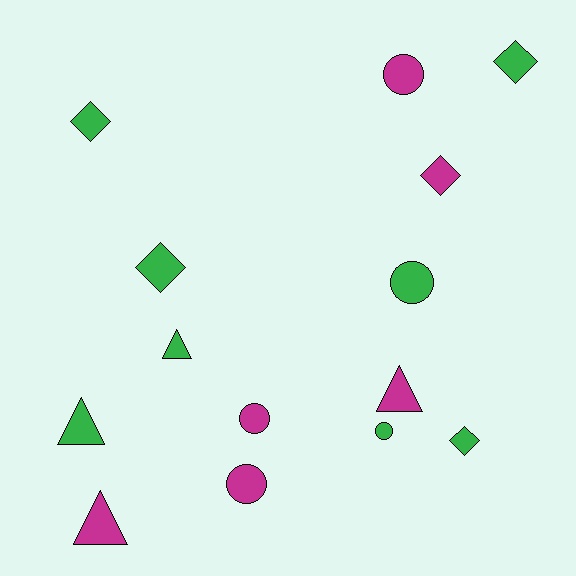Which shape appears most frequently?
Circle, with 5 objects.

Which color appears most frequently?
Green, with 8 objects.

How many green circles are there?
There are 2 green circles.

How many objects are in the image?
There are 14 objects.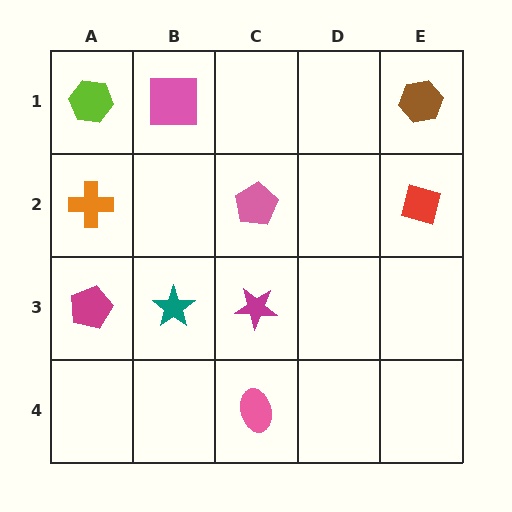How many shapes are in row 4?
1 shape.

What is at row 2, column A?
An orange cross.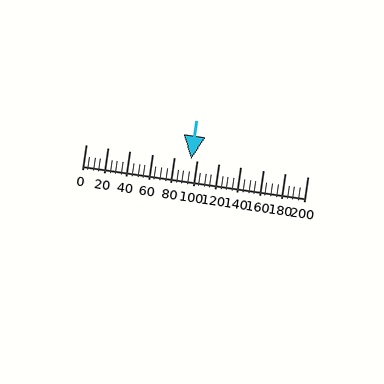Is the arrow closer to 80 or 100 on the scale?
The arrow is closer to 100.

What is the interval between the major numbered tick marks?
The major tick marks are spaced 20 units apart.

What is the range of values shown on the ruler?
The ruler shows values from 0 to 200.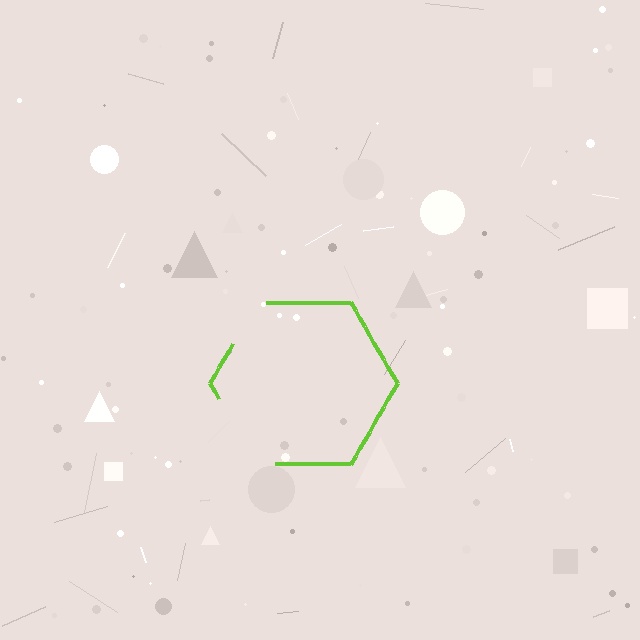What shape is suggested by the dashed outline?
The dashed outline suggests a hexagon.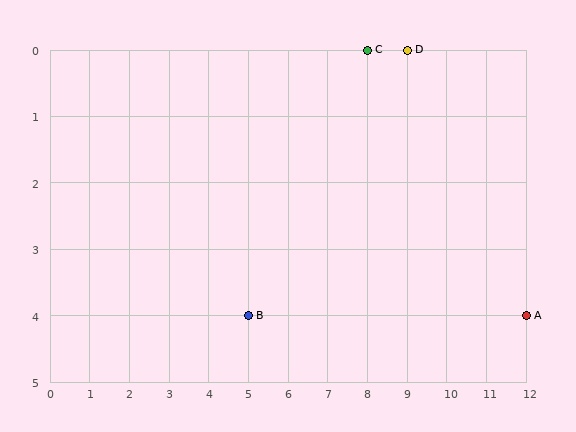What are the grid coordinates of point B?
Point B is at grid coordinates (5, 4).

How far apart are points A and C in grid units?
Points A and C are 4 columns and 4 rows apart (about 5.7 grid units diagonally).